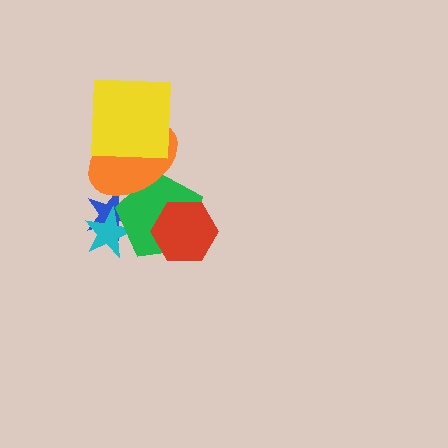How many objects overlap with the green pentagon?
4 objects overlap with the green pentagon.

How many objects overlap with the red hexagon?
1 object overlaps with the red hexagon.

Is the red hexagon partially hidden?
No, no other shape covers it.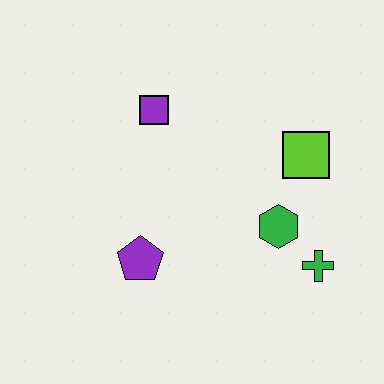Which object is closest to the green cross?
The green hexagon is closest to the green cross.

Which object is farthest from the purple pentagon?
The lime square is farthest from the purple pentagon.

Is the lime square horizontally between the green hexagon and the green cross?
Yes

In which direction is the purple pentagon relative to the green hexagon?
The purple pentagon is to the left of the green hexagon.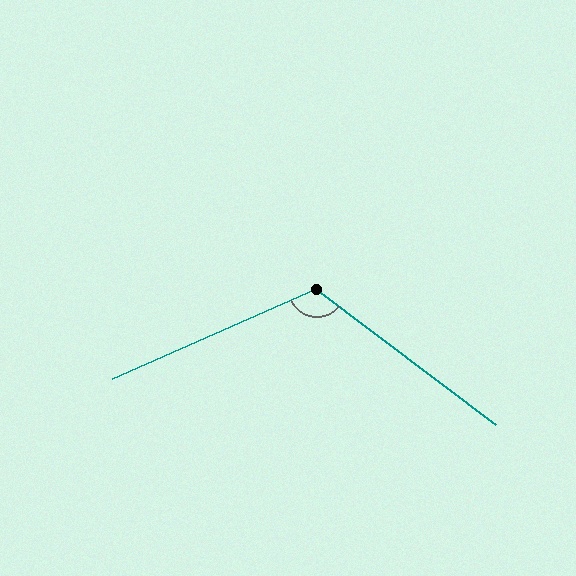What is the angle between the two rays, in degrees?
Approximately 119 degrees.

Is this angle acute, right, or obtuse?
It is obtuse.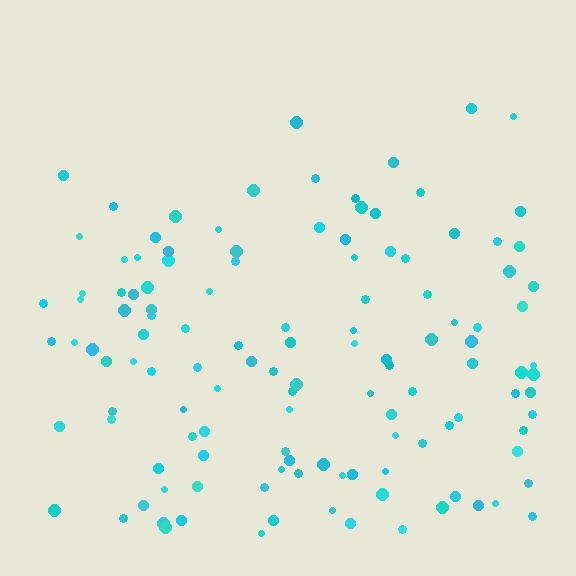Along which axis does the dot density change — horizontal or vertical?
Vertical.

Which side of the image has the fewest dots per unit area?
The top.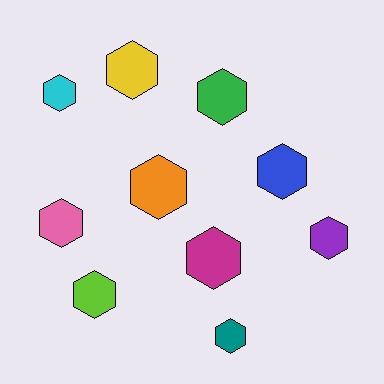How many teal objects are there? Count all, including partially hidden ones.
There is 1 teal object.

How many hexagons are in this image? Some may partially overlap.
There are 10 hexagons.